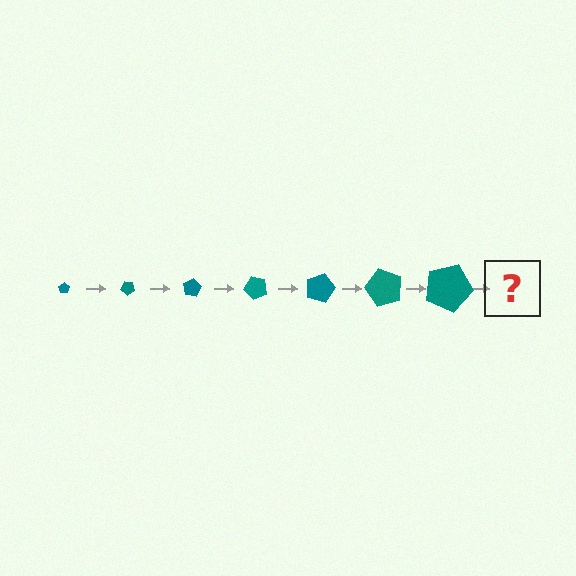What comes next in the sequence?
The next element should be a pentagon, larger than the previous one and rotated 280 degrees from the start.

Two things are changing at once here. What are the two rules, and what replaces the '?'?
The two rules are that the pentagon grows larger each step and it rotates 40 degrees each step. The '?' should be a pentagon, larger than the previous one and rotated 280 degrees from the start.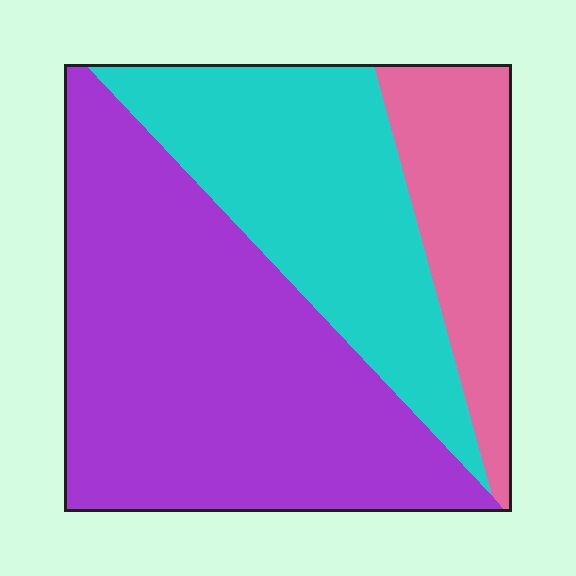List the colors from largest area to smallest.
From largest to smallest: purple, cyan, pink.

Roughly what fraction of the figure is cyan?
Cyan takes up about one third (1/3) of the figure.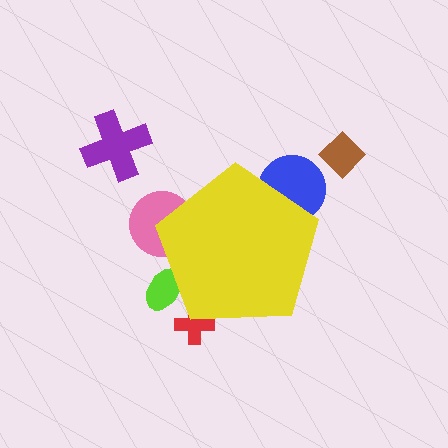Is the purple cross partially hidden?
No, the purple cross is fully visible.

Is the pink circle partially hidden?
Yes, the pink circle is partially hidden behind the yellow pentagon.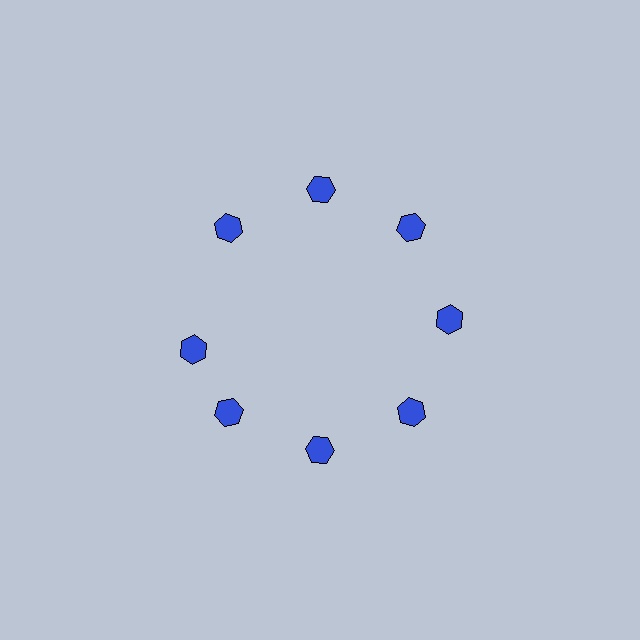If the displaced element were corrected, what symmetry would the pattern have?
It would have 8-fold rotational symmetry — the pattern would map onto itself every 45 degrees.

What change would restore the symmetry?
The symmetry would be restored by rotating it back into even spacing with its neighbors so that all 8 hexagons sit at equal angles and equal distance from the center.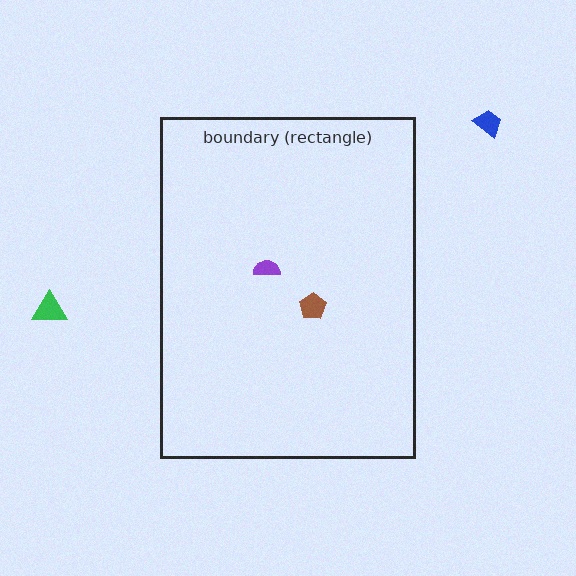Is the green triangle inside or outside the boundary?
Outside.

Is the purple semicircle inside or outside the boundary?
Inside.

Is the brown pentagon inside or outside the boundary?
Inside.